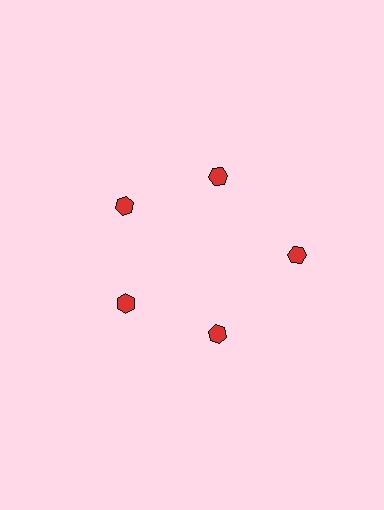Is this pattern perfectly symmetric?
No. The 5 red hexagons are arranged in a ring, but one element near the 3 o'clock position is pushed outward from the center, breaking the 5-fold rotational symmetry.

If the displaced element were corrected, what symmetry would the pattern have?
It would have 5-fold rotational symmetry — the pattern would map onto itself every 72 degrees.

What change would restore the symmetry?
The symmetry would be restored by moving it inward, back onto the ring so that all 5 hexagons sit at equal angles and equal distance from the center.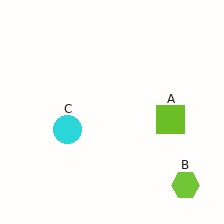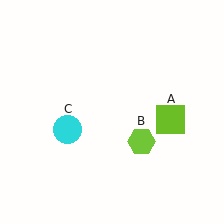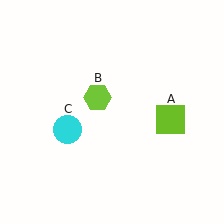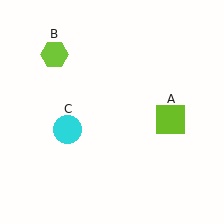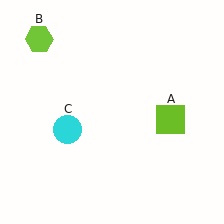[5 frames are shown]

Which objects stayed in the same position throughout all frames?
Lime square (object A) and cyan circle (object C) remained stationary.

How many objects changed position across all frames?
1 object changed position: lime hexagon (object B).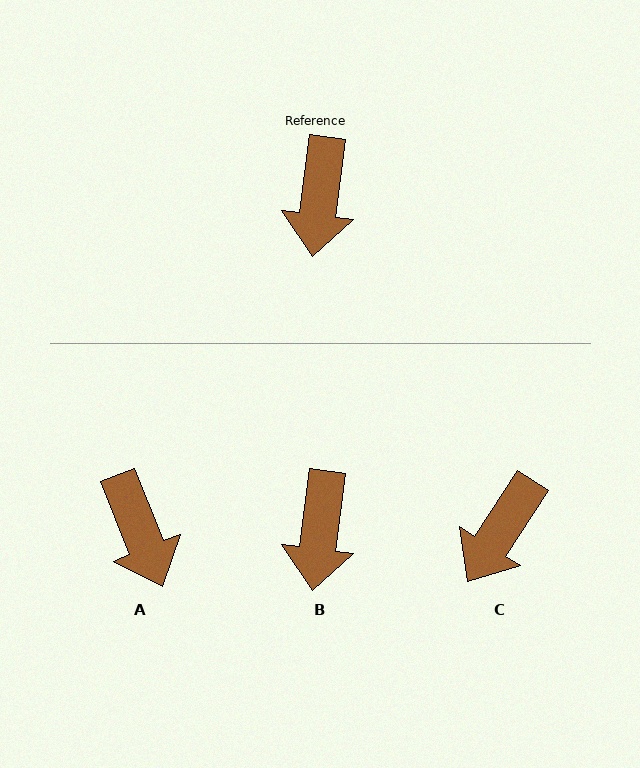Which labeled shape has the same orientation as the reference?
B.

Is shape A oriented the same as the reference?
No, it is off by about 29 degrees.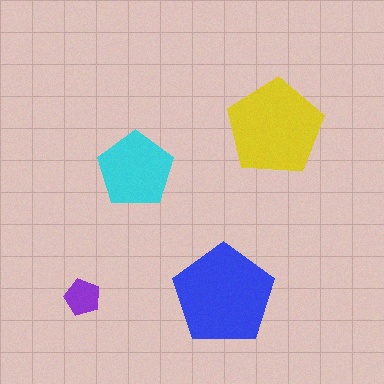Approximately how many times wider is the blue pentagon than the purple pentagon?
About 3 times wider.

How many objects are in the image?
There are 4 objects in the image.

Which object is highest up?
The yellow pentagon is topmost.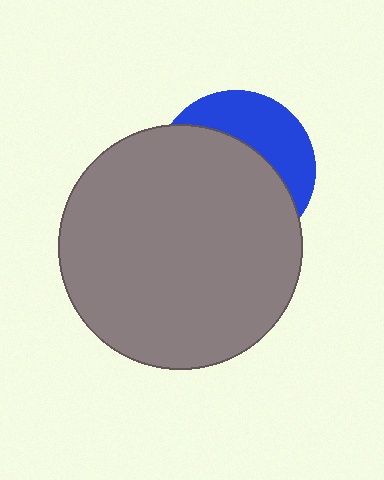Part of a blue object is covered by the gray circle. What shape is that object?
It is a circle.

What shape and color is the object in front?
The object in front is a gray circle.